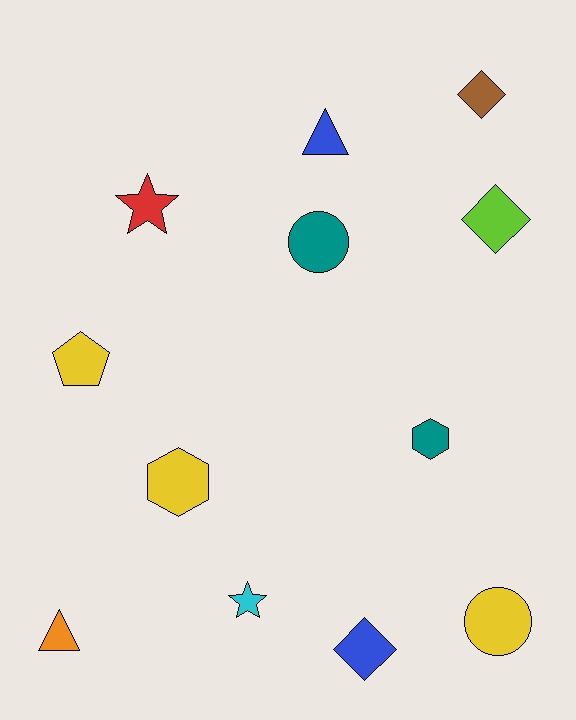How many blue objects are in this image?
There are 2 blue objects.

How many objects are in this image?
There are 12 objects.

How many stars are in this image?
There are 2 stars.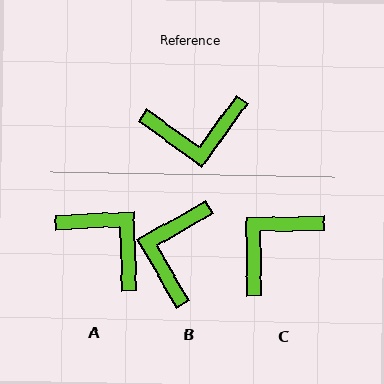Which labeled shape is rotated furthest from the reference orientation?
C, about 143 degrees away.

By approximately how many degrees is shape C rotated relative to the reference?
Approximately 143 degrees clockwise.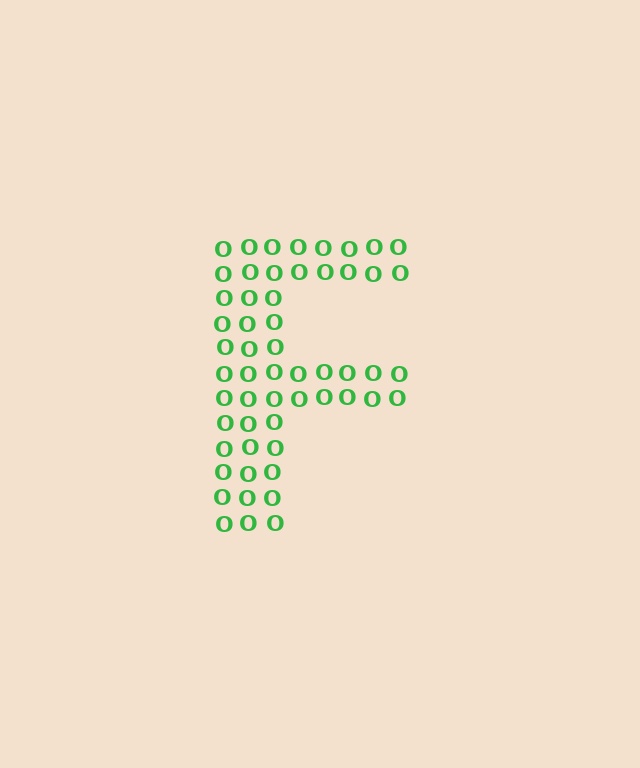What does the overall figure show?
The overall figure shows the letter F.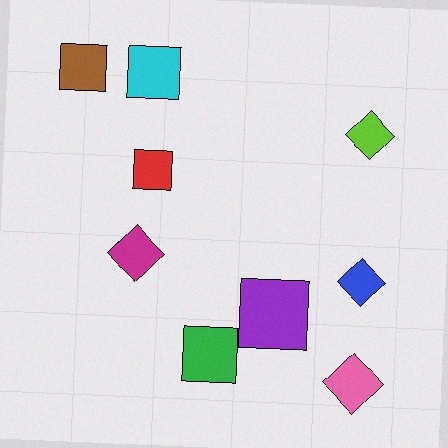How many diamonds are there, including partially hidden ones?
There are 4 diamonds.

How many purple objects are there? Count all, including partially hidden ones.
There is 1 purple object.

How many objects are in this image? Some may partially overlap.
There are 9 objects.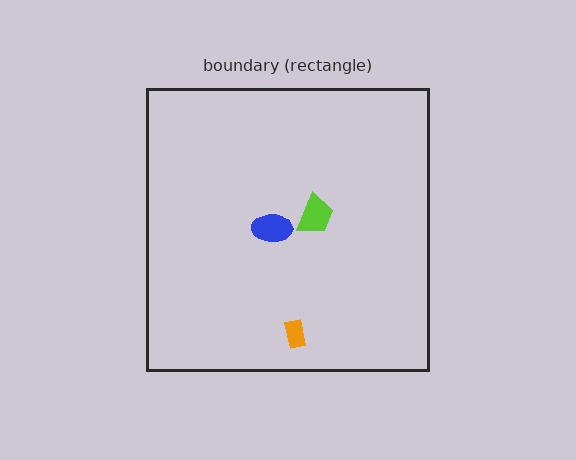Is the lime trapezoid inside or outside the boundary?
Inside.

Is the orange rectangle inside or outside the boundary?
Inside.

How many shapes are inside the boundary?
3 inside, 0 outside.